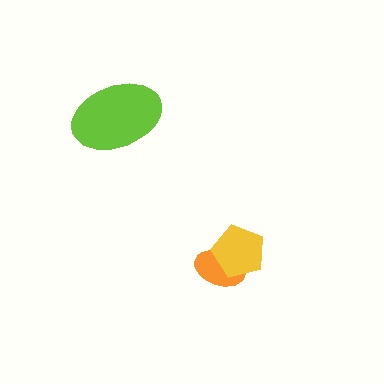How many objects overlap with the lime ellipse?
0 objects overlap with the lime ellipse.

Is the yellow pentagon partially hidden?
No, no other shape covers it.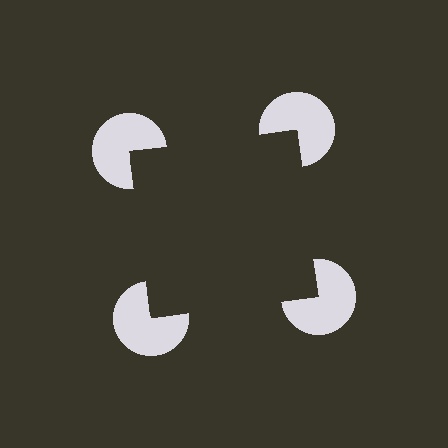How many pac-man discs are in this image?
There are 4 — one at each vertex of the illusory square.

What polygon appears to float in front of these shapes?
An illusory square — its edges are inferred from the aligned wedge cuts in the pac-man discs, not physically drawn.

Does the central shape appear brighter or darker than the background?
It typically appears slightly darker than the background, even though no actual brightness change is drawn.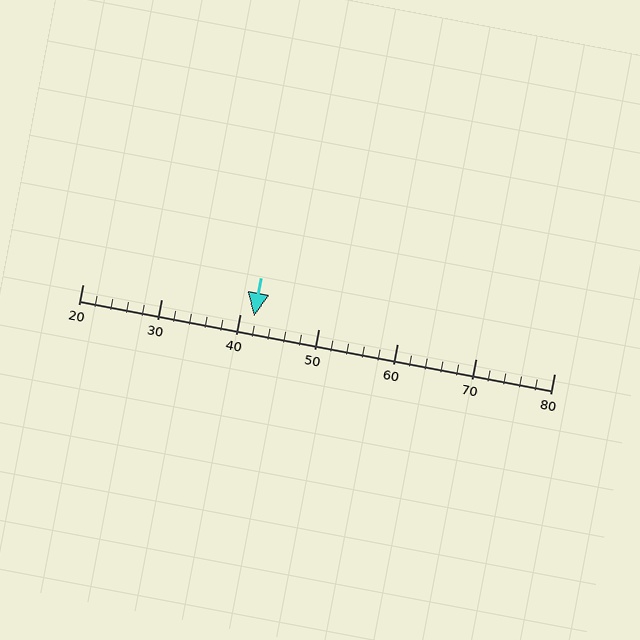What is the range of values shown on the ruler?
The ruler shows values from 20 to 80.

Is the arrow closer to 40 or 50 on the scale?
The arrow is closer to 40.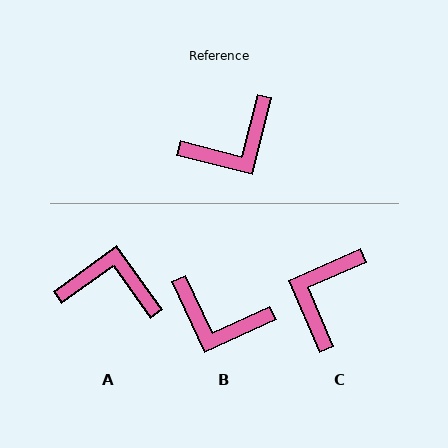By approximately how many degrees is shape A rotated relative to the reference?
Approximately 140 degrees counter-clockwise.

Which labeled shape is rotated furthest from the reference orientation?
C, about 143 degrees away.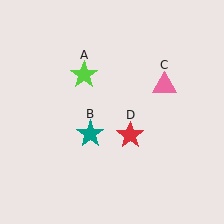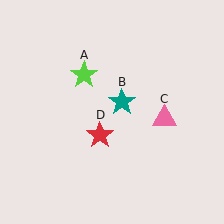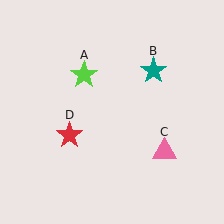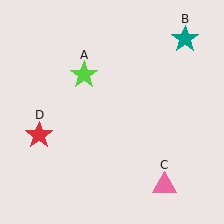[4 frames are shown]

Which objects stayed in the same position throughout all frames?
Lime star (object A) remained stationary.